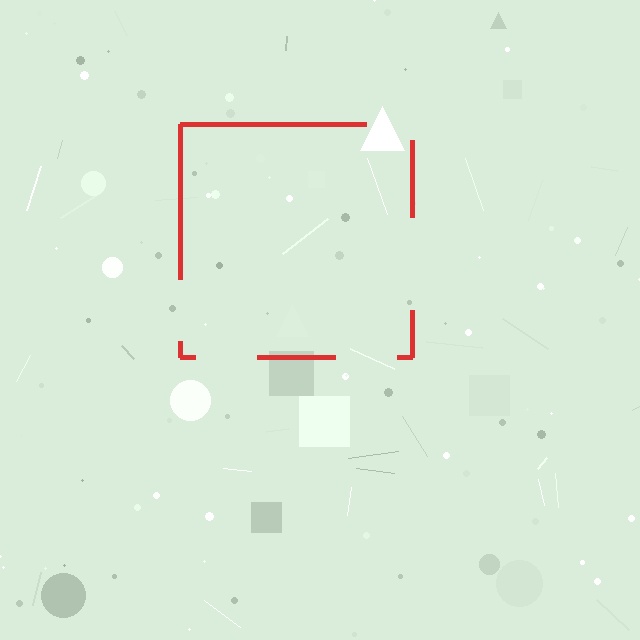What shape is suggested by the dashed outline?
The dashed outline suggests a square.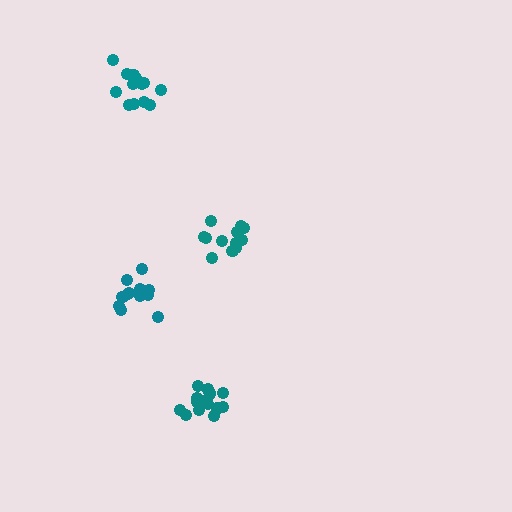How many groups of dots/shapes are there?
There are 4 groups.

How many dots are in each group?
Group 1: 13 dots, Group 2: 12 dots, Group 3: 13 dots, Group 4: 16 dots (54 total).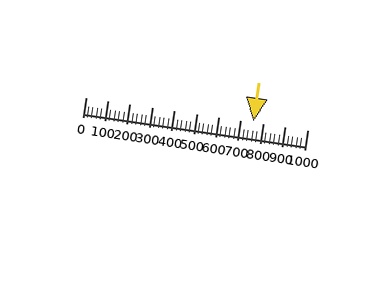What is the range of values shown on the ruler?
The ruler shows values from 0 to 1000.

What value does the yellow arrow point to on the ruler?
The yellow arrow points to approximately 759.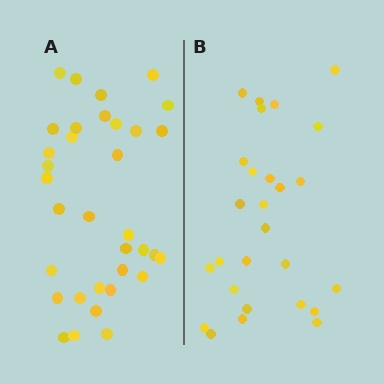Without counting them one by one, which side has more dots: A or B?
Region A (the left region) has more dots.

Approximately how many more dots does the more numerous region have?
Region A has roughly 8 or so more dots than region B.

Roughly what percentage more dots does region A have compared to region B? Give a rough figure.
About 25% more.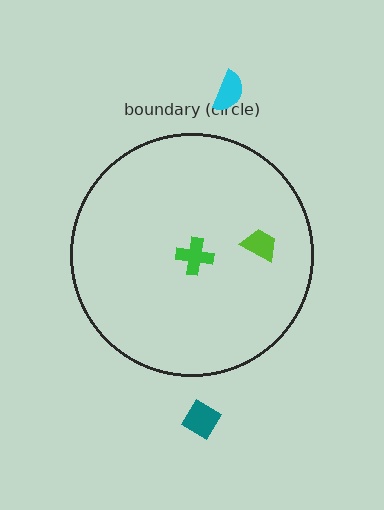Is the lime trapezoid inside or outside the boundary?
Inside.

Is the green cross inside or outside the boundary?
Inside.